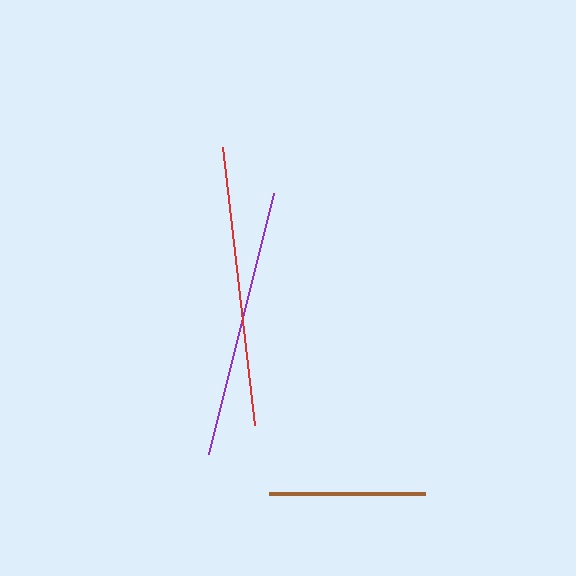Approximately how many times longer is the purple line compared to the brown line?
The purple line is approximately 1.7 times the length of the brown line.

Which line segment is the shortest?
The brown line is the shortest at approximately 156 pixels.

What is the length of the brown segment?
The brown segment is approximately 156 pixels long.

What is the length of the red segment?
The red segment is approximately 279 pixels long.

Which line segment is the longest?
The red line is the longest at approximately 279 pixels.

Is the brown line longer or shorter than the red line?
The red line is longer than the brown line.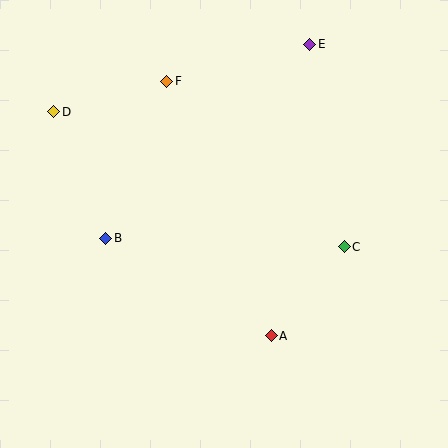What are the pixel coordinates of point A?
Point A is at (271, 336).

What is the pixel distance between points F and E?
The distance between F and E is 148 pixels.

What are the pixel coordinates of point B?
Point B is at (106, 238).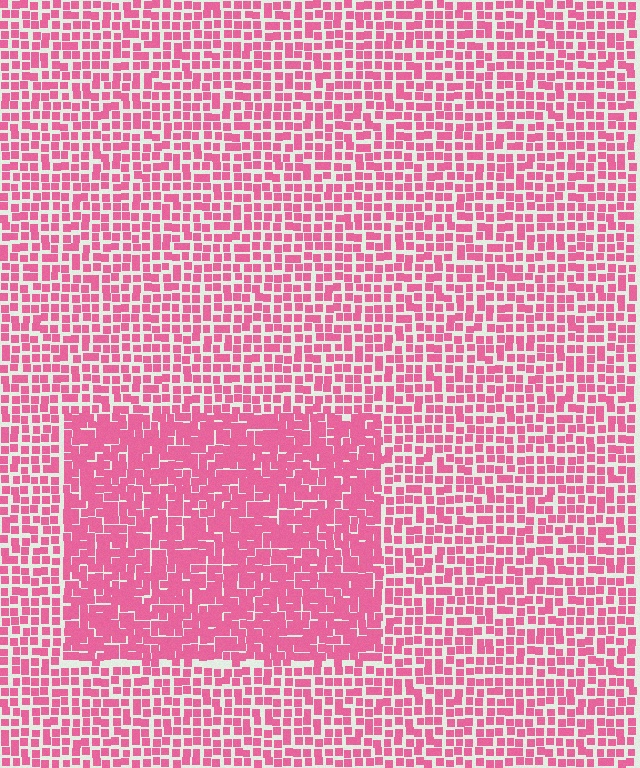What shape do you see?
I see a rectangle.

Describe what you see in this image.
The image contains small pink elements arranged at two different densities. A rectangle-shaped region is visible where the elements are more densely packed than the surrounding area.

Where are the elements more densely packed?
The elements are more densely packed inside the rectangle boundary.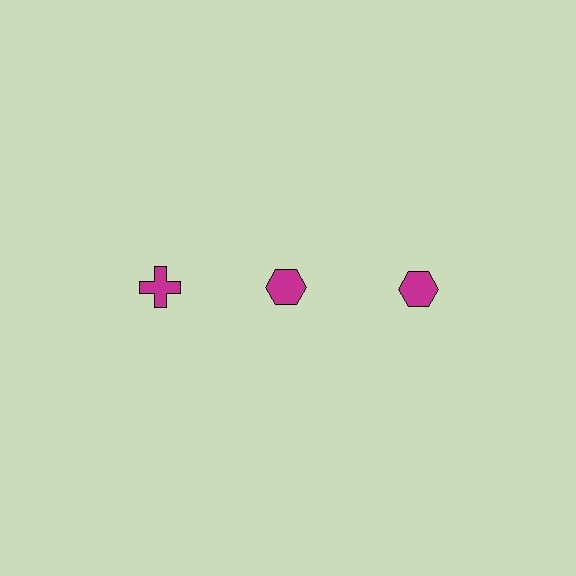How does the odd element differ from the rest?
It has a different shape: cross instead of hexagon.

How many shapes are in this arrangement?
There are 3 shapes arranged in a grid pattern.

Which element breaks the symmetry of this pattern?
The magenta cross in the top row, leftmost column breaks the symmetry. All other shapes are magenta hexagons.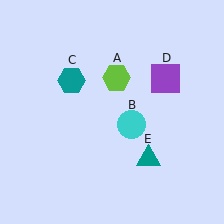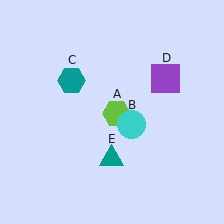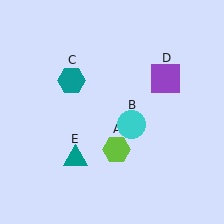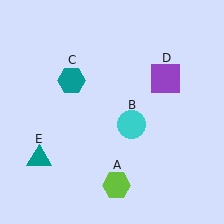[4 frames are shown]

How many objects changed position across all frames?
2 objects changed position: lime hexagon (object A), teal triangle (object E).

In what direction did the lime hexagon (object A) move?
The lime hexagon (object A) moved down.